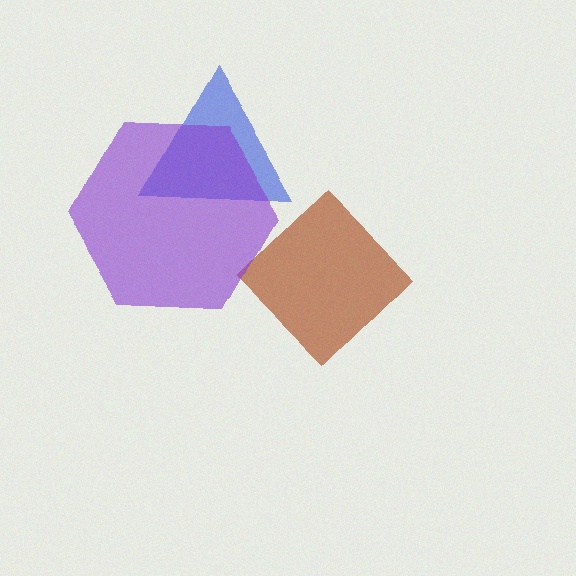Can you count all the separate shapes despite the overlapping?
Yes, there are 3 separate shapes.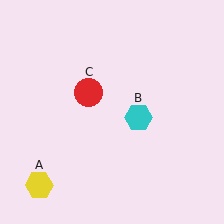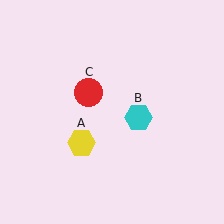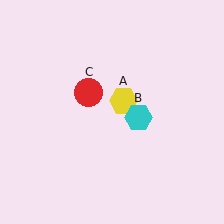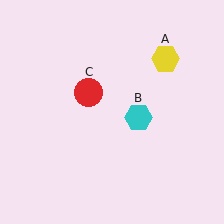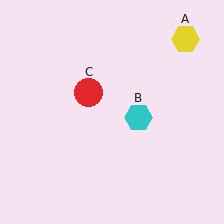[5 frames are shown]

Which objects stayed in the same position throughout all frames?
Cyan hexagon (object B) and red circle (object C) remained stationary.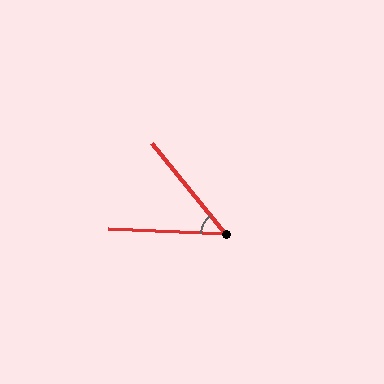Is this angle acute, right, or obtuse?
It is acute.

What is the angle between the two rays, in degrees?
Approximately 49 degrees.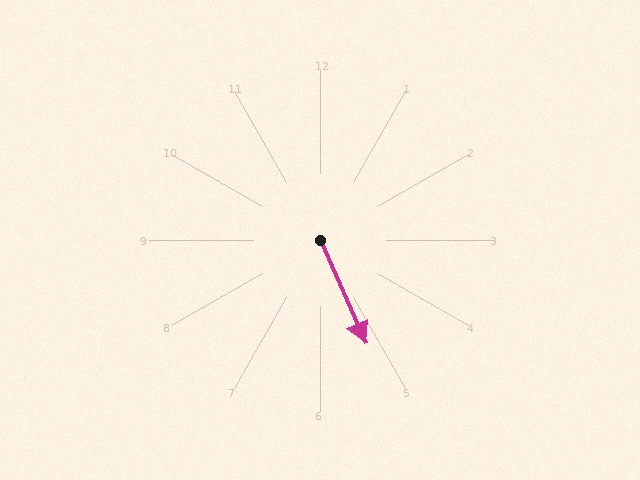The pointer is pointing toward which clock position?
Roughly 5 o'clock.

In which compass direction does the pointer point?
Southeast.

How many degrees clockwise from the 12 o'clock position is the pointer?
Approximately 156 degrees.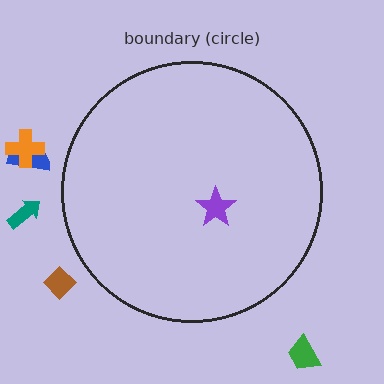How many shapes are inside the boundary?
1 inside, 5 outside.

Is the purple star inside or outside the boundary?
Inside.